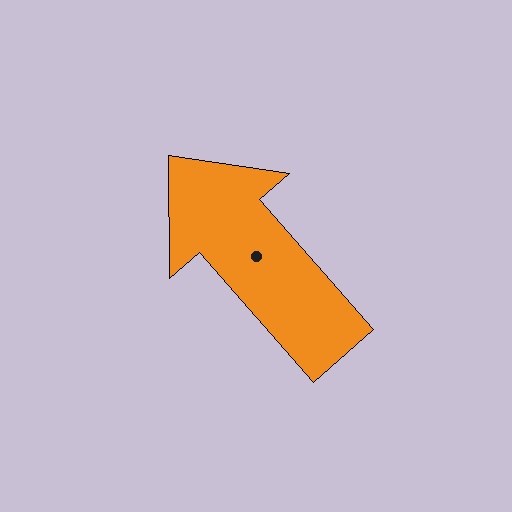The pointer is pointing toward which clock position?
Roughly 11 o'clock.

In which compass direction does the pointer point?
Northwest.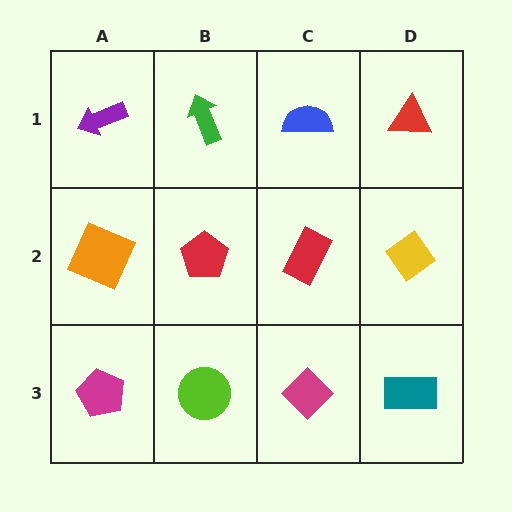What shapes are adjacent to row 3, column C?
A red rectangle (row 2, column C), a lime circle (row 3, column B), a teal rectangle (row 3, column D).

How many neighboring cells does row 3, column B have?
3.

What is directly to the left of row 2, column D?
A red rectangle.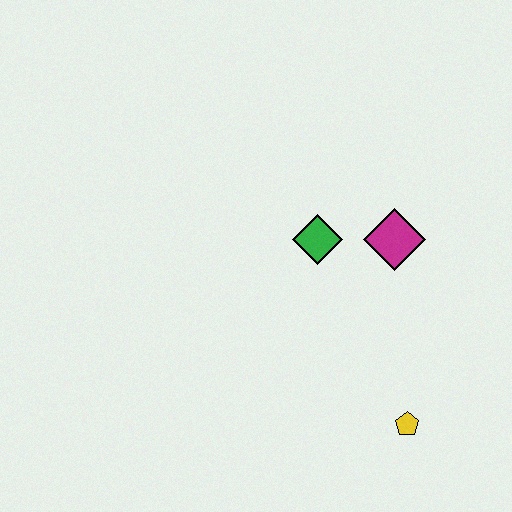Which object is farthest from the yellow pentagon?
The green diamond is farthest from the yellow pentagon.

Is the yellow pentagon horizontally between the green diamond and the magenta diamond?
No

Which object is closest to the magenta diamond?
The green diamond is closest to the magenta diamond.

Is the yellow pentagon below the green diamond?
Yes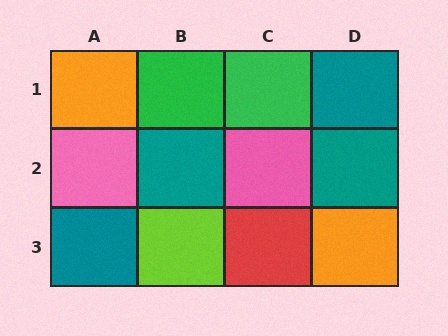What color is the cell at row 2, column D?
Teal.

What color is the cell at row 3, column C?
Red.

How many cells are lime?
1 cell is lime.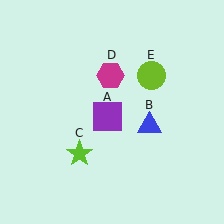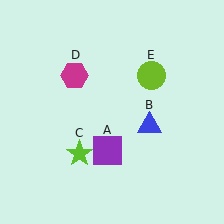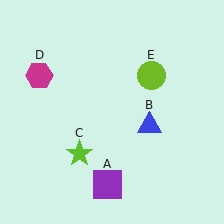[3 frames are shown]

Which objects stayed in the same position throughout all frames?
Blue triangle (object B) and lime star (object C) and lime circle (object E) remained stationary.